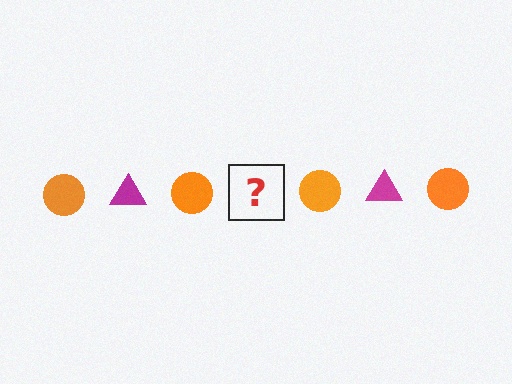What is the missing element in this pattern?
The missing element is a magenta triangle.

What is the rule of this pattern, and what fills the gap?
The rule is that the pattern alternates between orange circle and magenta triangle. The gap should be filled with a magenta triangle.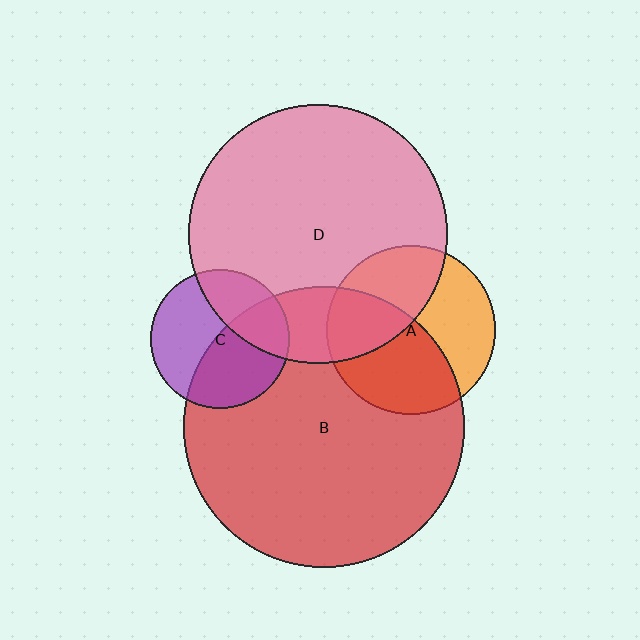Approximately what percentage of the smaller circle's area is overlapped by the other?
Approximately 30%.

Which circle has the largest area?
Circle B (red).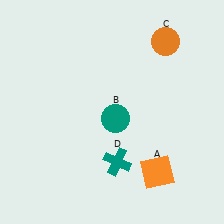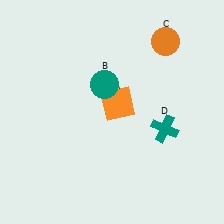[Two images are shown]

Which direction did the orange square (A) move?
The orange square (A) moved up.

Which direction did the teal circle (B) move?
The teal circle (B) moved up.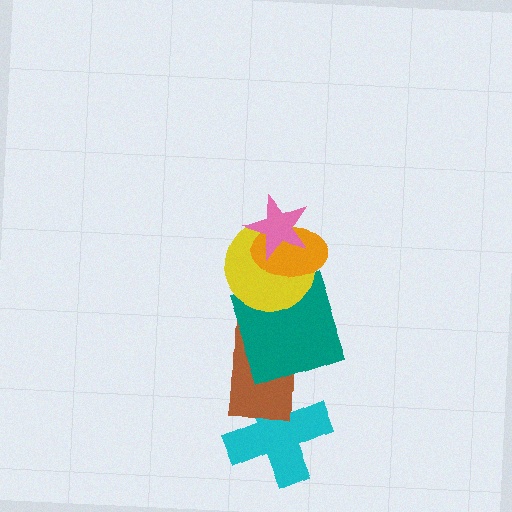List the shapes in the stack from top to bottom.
From top to bottom: the pink star, the orange ellipse, the yellow circle, the teal square, the brown rectangle, the cyan cross.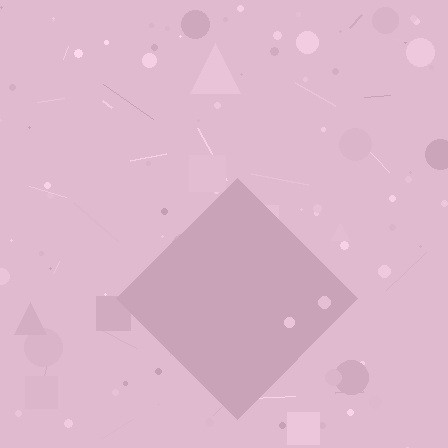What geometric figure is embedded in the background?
A diamond is embedded in the background.